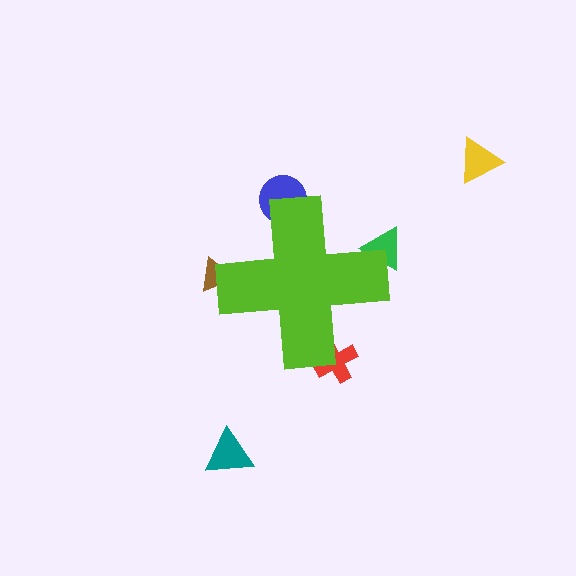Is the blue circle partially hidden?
Yes, the blue circle is partially hidden behind the lime cross.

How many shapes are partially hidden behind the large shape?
4 shapes are partially hidden.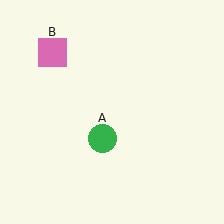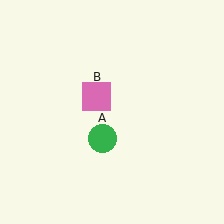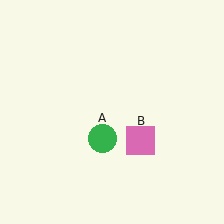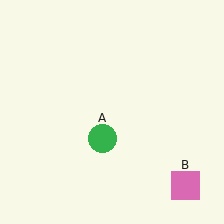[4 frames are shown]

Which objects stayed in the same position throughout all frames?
Green circle (object A) remained stationary.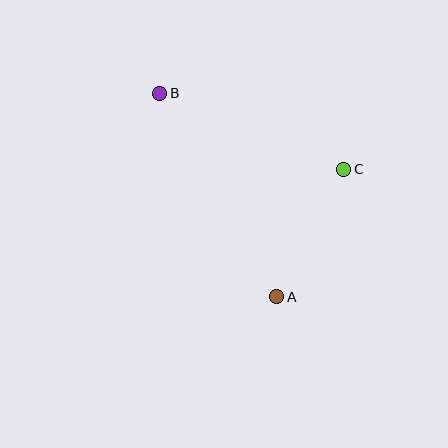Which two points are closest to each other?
Points A and C are closest to each other.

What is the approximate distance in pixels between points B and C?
The distance between B and C is approximately 199 pixels.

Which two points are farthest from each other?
Points A and B are farthest from each other.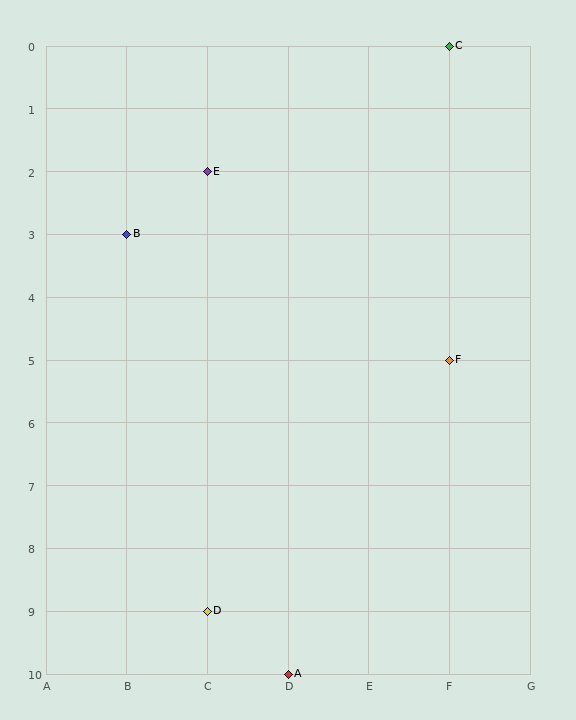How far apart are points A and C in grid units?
Points A and C are 2 columns and 10 rows apart (about 10.2 grid units diagonally).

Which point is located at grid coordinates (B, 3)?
Point B is at (B, 3).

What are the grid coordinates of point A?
Point A is at grid coordinates (D, 10).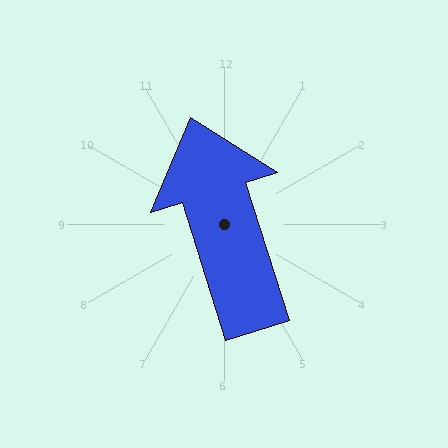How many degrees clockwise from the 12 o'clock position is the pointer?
Approximately 343 degrees.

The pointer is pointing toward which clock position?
Roughly 11 o'clock.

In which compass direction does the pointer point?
North.